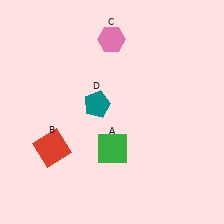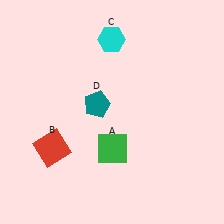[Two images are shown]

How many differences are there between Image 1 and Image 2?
There is 1 difference between the two images.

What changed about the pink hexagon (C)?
In Image 1, C is pink. In Image 2, it changed to cyan.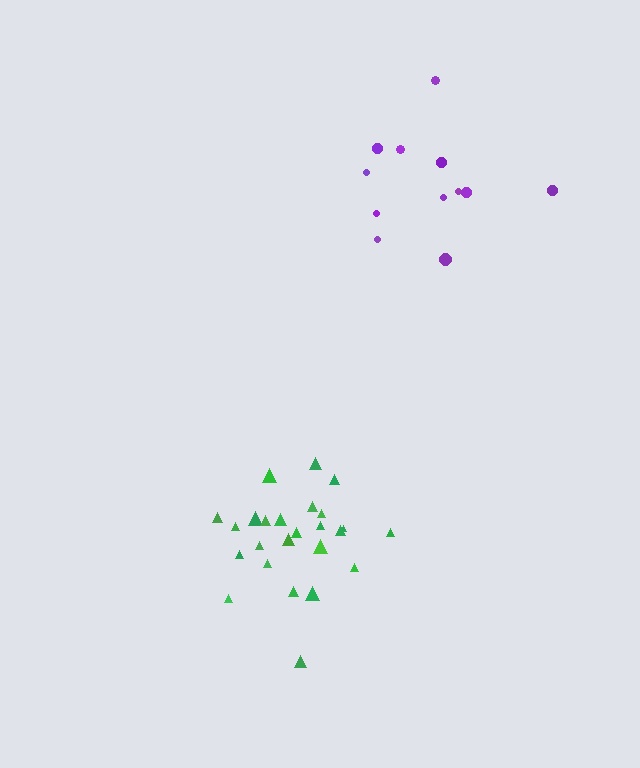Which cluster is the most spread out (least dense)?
Purple.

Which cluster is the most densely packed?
Green.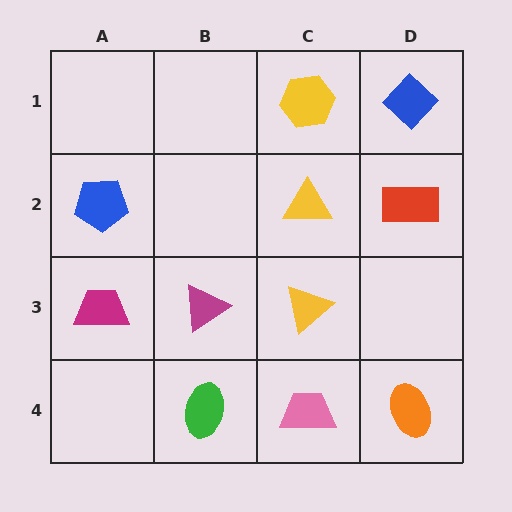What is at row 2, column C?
A yellow triangle.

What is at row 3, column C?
A yellow triangle.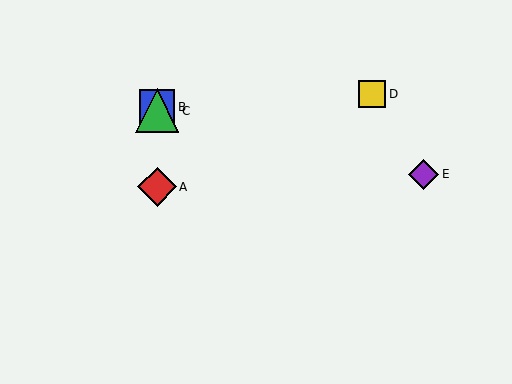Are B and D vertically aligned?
No, B is at x≈157 and D is at x≈372.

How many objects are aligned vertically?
3 objects (A, B, C) are aligned vertically.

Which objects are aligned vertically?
Objects A, B, C are aligned vertically.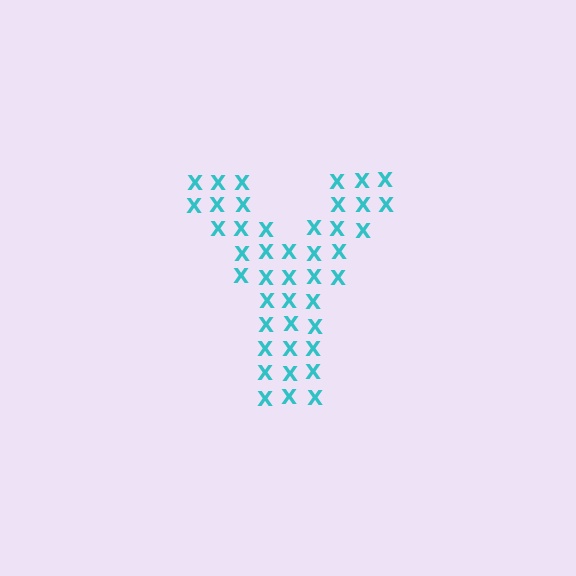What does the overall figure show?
The overall figure shows the letter Y.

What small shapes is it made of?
It is made of small letter X's.